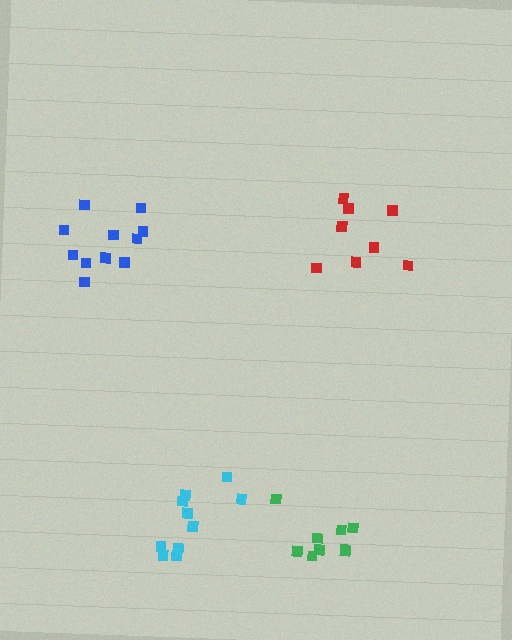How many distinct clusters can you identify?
There are 4 distinct clusters.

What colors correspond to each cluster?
The clusters are colored: blue, green, red, cyan.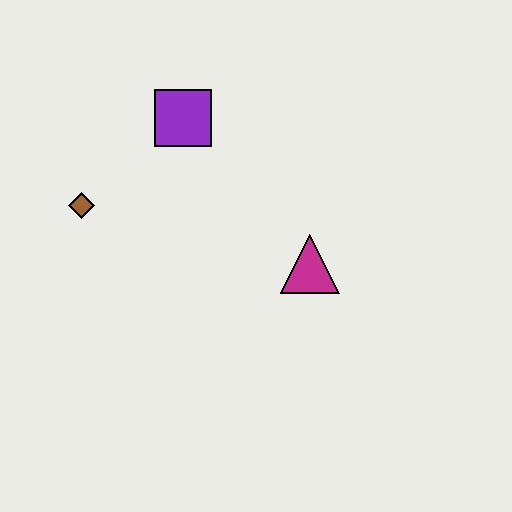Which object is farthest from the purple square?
The magenta triangle is farthest from the purple square.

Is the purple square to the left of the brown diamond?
No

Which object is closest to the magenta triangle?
The purple square is closest to the magenta triangle.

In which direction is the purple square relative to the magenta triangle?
The purple square is above the magenta triangle.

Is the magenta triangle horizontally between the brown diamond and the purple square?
No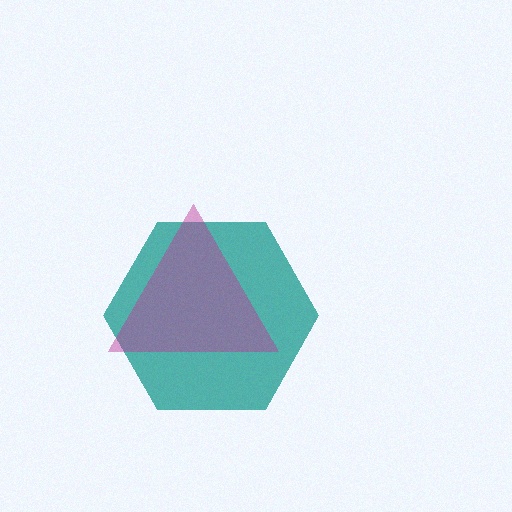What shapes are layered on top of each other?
The layered shapes are: a teal hexagon, a magenta triangle.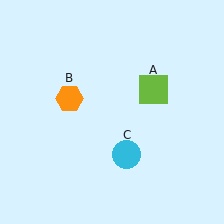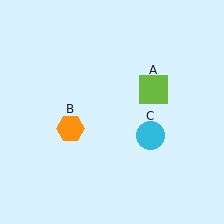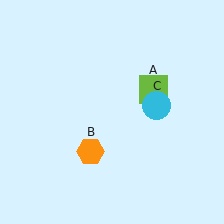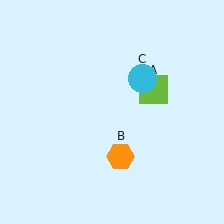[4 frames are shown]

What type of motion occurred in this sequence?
The orange hexagon (object B), cyan circle (object C) rotated counterclockwise around the center of the scene.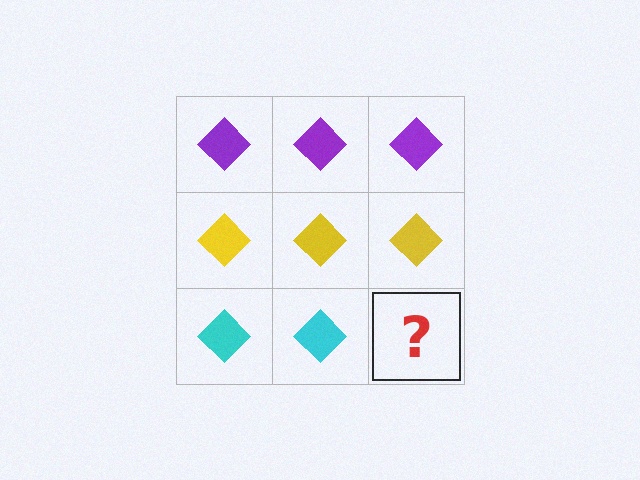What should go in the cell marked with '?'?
The missing cell should contain a cyan diamond.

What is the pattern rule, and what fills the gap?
The rule is that each row has a consistent color. The gap should be filled with a cyan diamond.